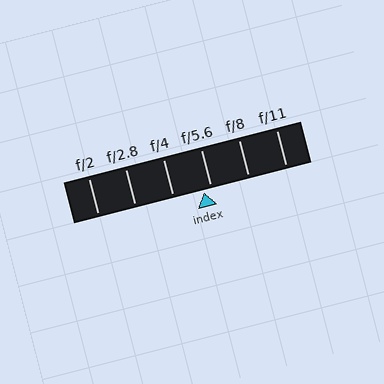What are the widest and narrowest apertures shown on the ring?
The widest aperture shown is f/2 and the narrowest is f/11.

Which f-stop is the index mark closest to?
The index mark is closest to f/5.6.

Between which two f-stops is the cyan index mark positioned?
The index mark is between f/4 and f/5.6.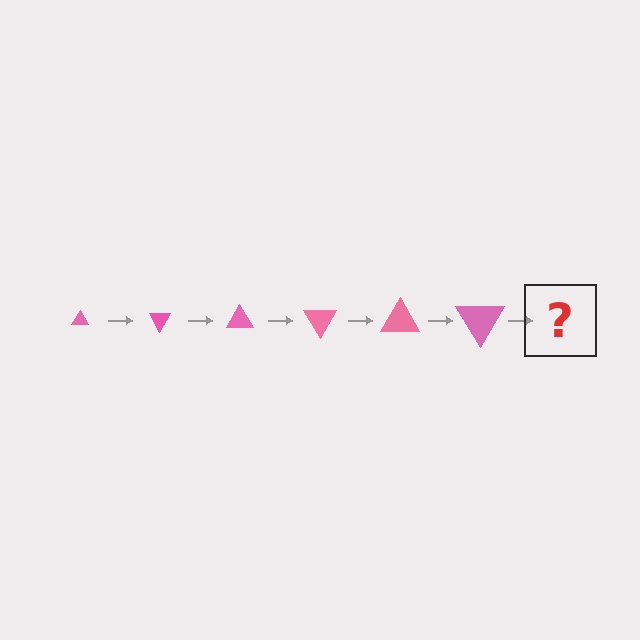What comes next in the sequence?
The next element should be a triangle, larger than the previous one and rotated 360 degrees from the start.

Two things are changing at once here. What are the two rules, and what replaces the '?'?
The two rules are that the triangle grows larger each step and it rotates 60 degrees each step. The '?' should be a triangle, larger than the previous one and rotated 360 degrees from the start.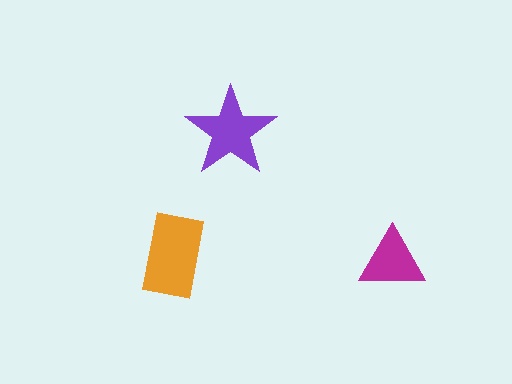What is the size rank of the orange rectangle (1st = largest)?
1st.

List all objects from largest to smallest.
The orange rectangle, the purple star, the magenta triangle.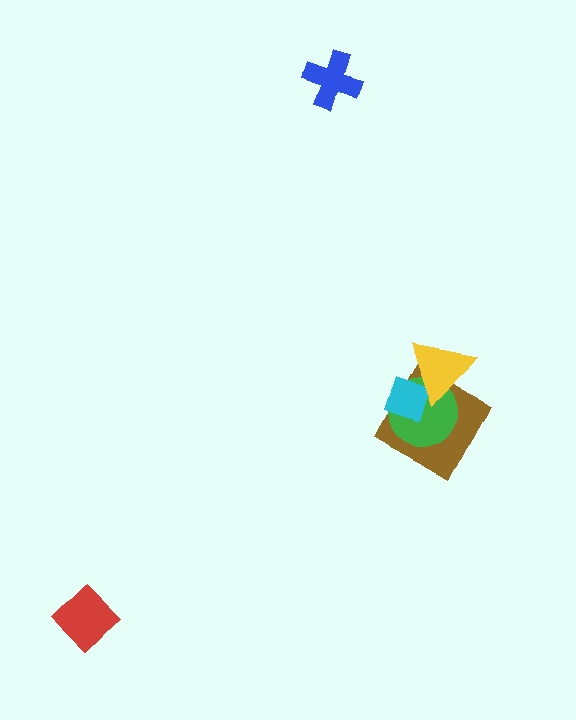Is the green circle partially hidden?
Yes, it is partially covered by another shape.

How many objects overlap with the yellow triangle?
3 objects overlap with the yellow triangle.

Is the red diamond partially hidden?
No, no other shape covers it.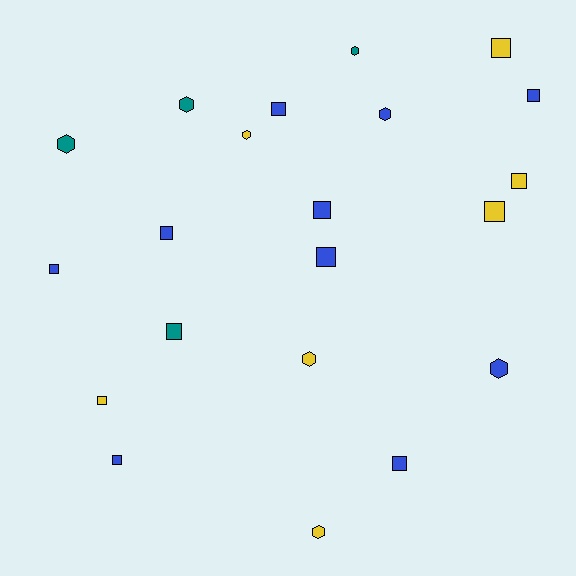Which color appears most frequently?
Blue, with 10 objects.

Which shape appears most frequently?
Square, with 13 objects.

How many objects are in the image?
There are 21 objects.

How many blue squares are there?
There are 8 blue squares.